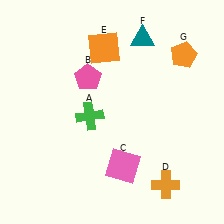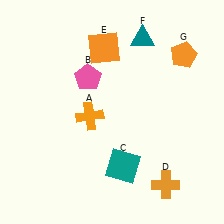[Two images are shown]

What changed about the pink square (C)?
In Image 1, C is pink. In Image 2, it changed to teal.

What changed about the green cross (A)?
In Image 1, A is green. In Image 2, it changed to orange.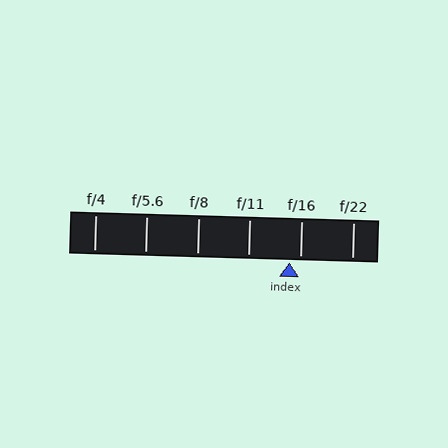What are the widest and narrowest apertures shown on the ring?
The widest aperture shown is f/4 and the narrowest is f/22.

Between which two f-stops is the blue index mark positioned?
The index mark is between f/11 and f/16.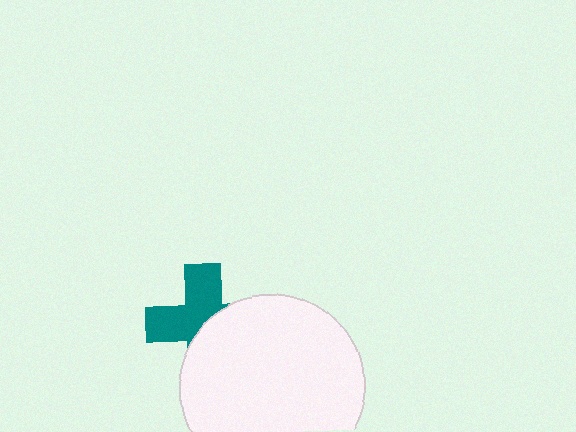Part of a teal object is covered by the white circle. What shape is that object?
It is a cross.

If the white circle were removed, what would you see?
You would see the complete teal cross.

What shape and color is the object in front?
The object in front is a white circle.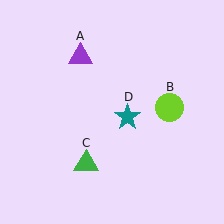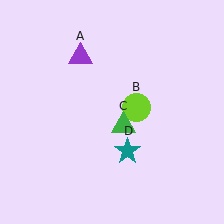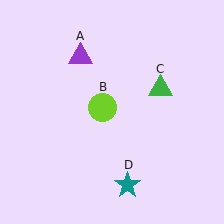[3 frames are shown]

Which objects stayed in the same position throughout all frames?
Purple triangle (object A) remained stationary.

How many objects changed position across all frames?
3 objects changed position: lime circle (object B), green triangle (object C), teal star (object D).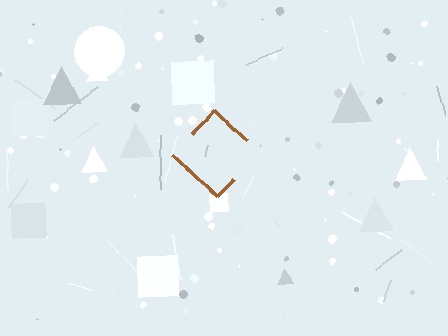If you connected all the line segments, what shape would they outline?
They would outline a diamond.